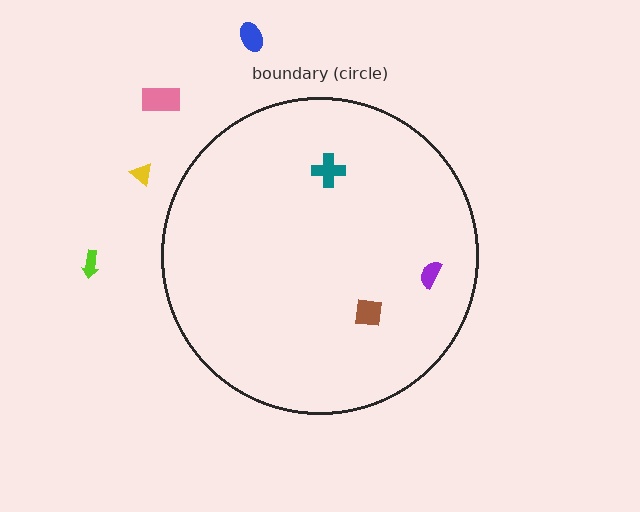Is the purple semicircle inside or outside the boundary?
Inside.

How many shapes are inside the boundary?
3 inside, 4 outside.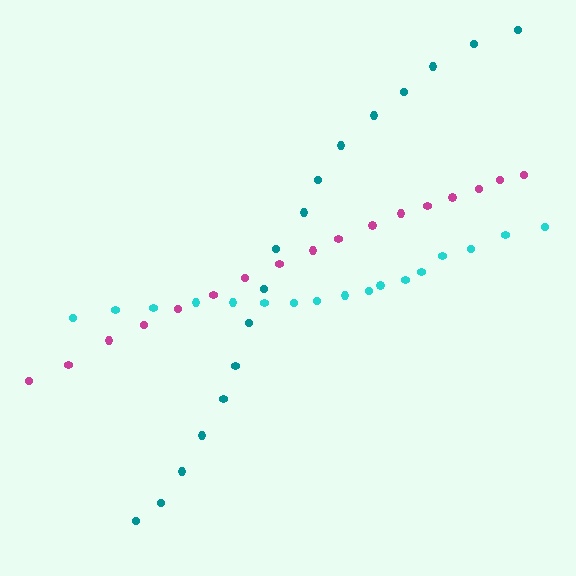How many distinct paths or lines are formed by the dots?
There are 3 distinct paths.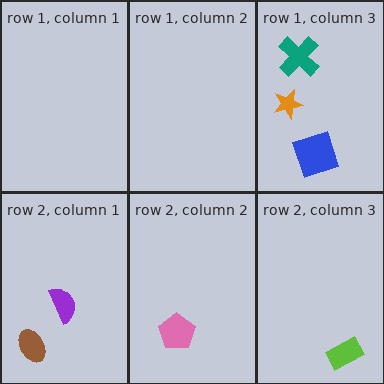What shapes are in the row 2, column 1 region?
The brown ellipse, the purple semicircle.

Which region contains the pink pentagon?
The row 2, column 2 region.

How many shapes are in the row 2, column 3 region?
1.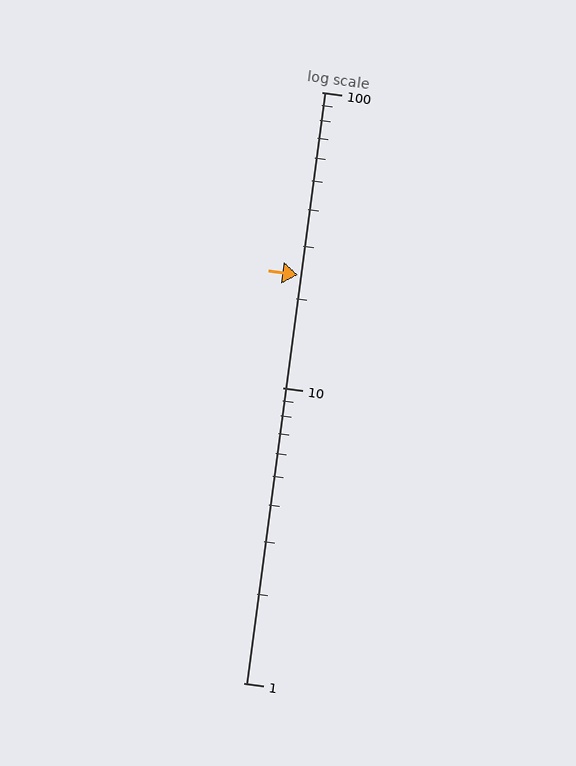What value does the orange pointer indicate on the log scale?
The pointer indicates approximately 24.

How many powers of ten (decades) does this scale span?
The scale spans 2 decades, from 1 to 100.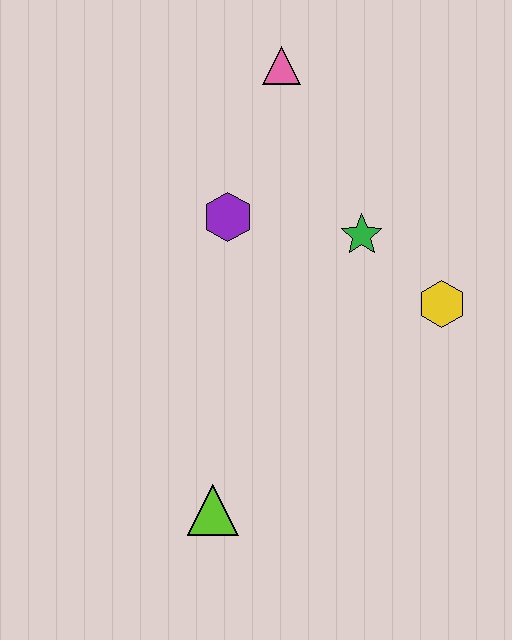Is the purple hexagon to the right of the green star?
No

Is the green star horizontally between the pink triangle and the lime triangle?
No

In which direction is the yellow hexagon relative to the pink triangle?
The yellow hexagon is below the pink triangle.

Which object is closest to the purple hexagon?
The green star is closest to the purple hexagon.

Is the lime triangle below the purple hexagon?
Yes